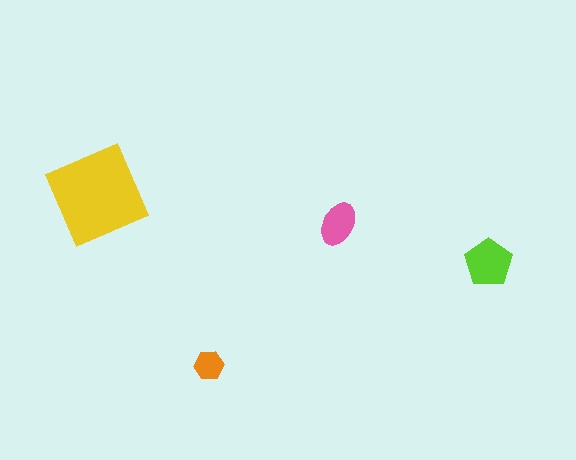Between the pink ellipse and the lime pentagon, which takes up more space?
The lime pentagon.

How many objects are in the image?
There are 4 objects in the image.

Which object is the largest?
The yellow square.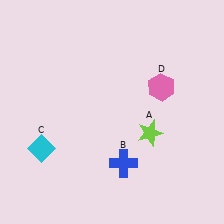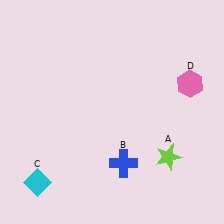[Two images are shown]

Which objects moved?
The objects that moved are: the lime star (A), the cyan diamond (C), the pink hexagon (D).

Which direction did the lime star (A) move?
The lime star (A) moved down.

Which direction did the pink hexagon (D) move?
The pink hexagon (D) moved right.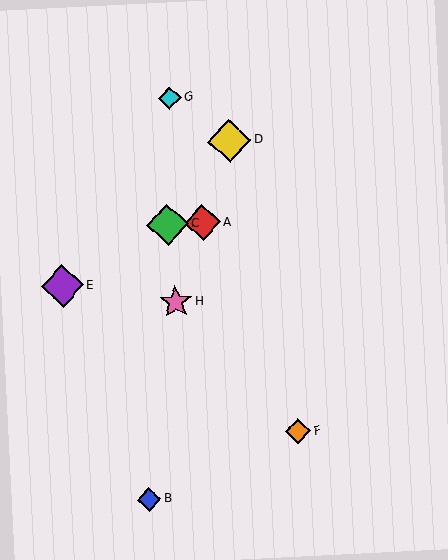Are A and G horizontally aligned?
No, A is at y≈223 and G is at y≈98.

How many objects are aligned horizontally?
2 objects (A, C) are aligned horizontally.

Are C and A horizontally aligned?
Yes, both are at y≈225.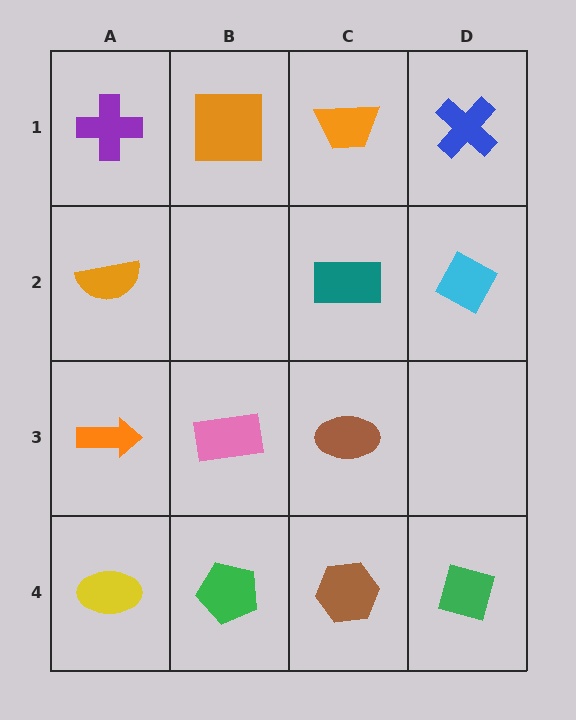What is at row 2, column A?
An orange semicircle.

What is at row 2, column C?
A teal rectangle.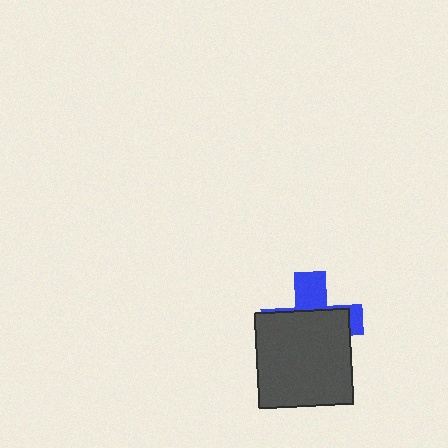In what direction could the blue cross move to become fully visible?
The blue cross could move up. That would shift it out from behind the dark gray square entirely.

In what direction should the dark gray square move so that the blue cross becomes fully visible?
The dark gray square should move down. That is the shortest direction to clear the overlap and leave the blue cross fully visible.